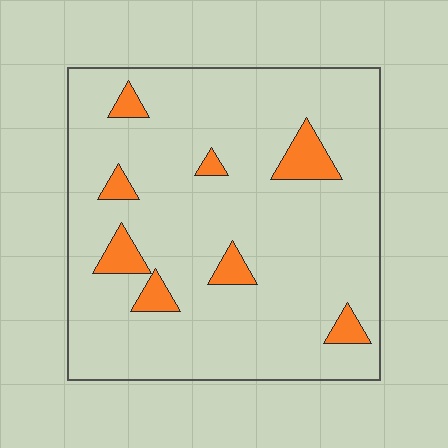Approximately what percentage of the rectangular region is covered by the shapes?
Approximately 10%.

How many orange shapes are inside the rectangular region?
8.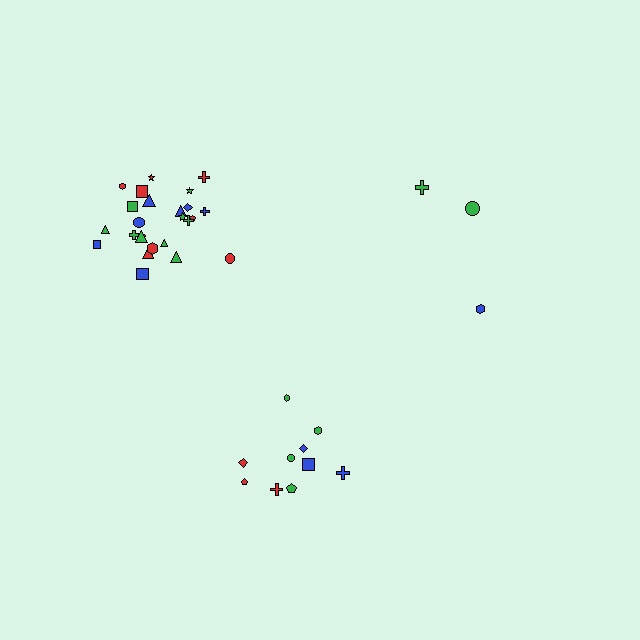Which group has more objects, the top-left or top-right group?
The top-left group.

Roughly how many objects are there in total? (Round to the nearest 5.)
Roughly 40 objects in total.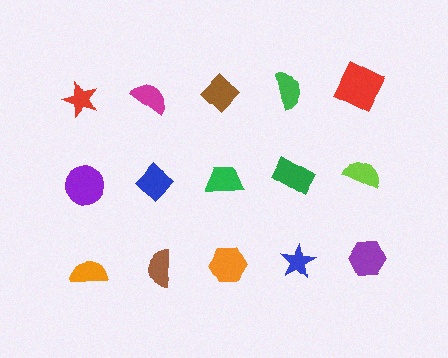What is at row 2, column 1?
A purple circle.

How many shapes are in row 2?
5 shapes.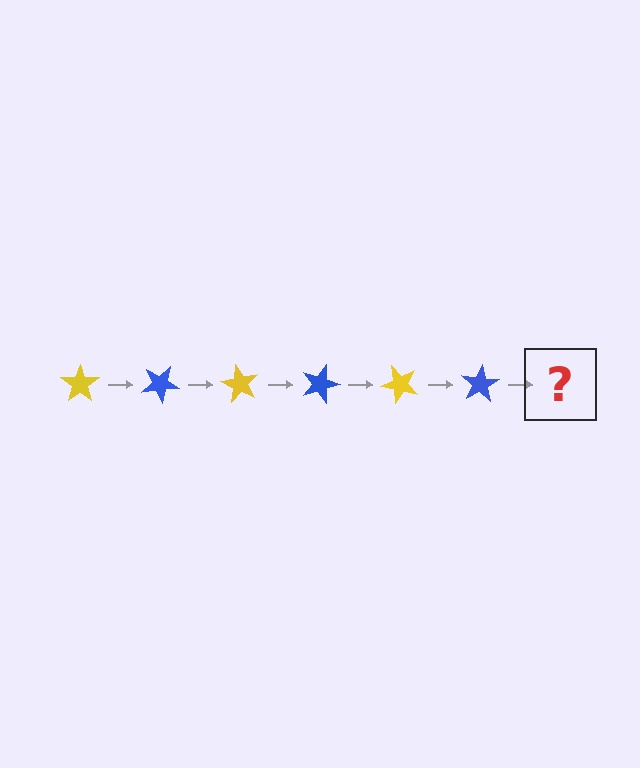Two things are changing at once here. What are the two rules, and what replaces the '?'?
The two rules are that it rotates 30 degrees each step and the color cycles through yellow and blue. The '?' should be a yellow star, rotated 180 degrees from the start.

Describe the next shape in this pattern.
It should be a yellow star, rotated 180 degrees from the start.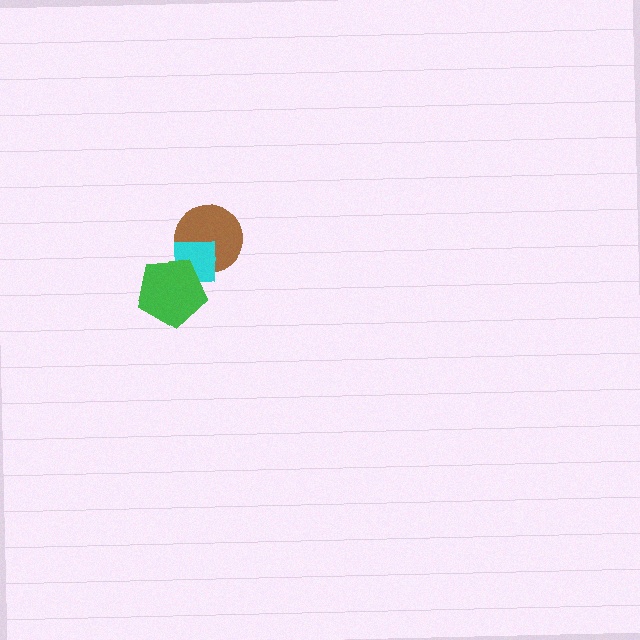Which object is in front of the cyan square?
The green pentagon is in front of the cyan square.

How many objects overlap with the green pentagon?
1 object overlaps with the green pentagon.